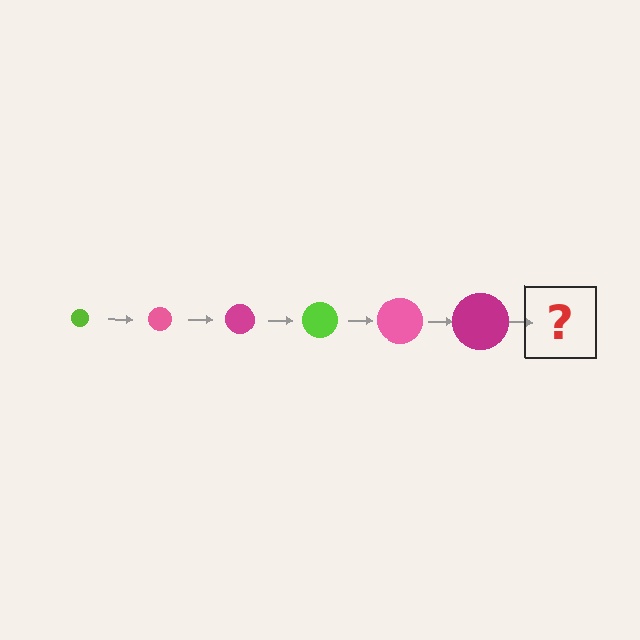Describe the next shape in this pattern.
It should be a lime circle, larger than the previous one.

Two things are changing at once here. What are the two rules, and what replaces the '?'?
The two rules are that the circle grows larger each step and the color cycles through lime, pink, and magenta. The '?' should be a lime circle, larger than the previous one.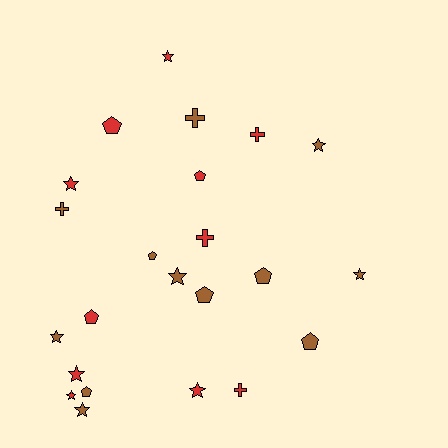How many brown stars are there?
There are 5 brown stars.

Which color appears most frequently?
Brown, with 12 objects.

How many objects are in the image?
There are 23 objects.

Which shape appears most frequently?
Star, with 10 objects.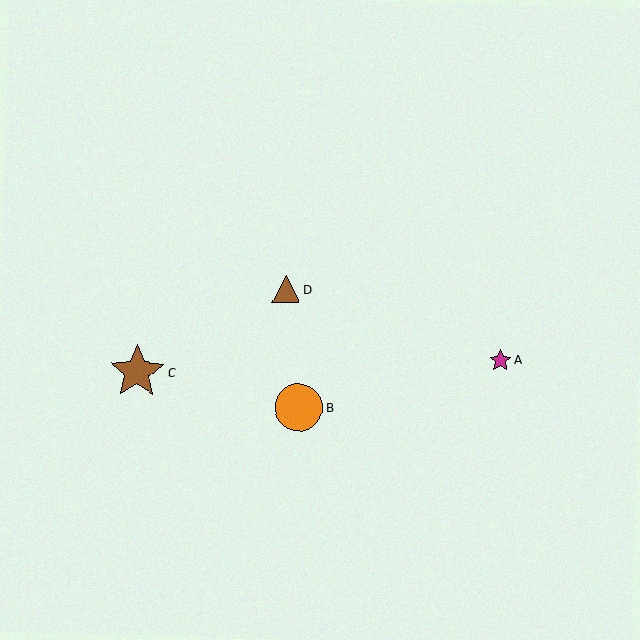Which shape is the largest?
The brown star (labeled C) is the largest.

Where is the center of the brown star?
The center of the brown star is at (137, 372).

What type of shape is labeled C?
Shape C is a brown star.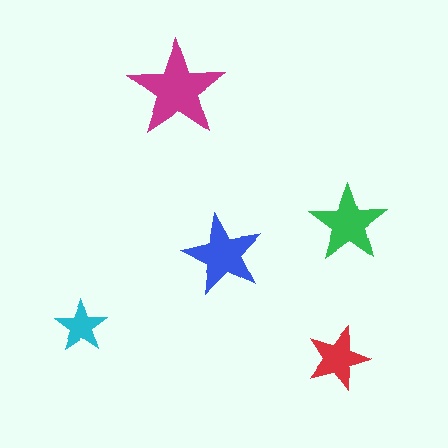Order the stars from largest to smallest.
the magenta one, the blue one, the green one, the red one, the cyan one.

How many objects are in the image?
There are 5 objects in the image.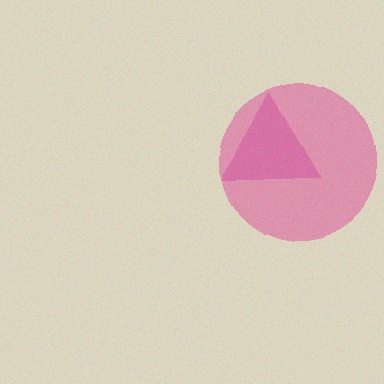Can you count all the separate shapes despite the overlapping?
Yes, there are 2 separate shapes.